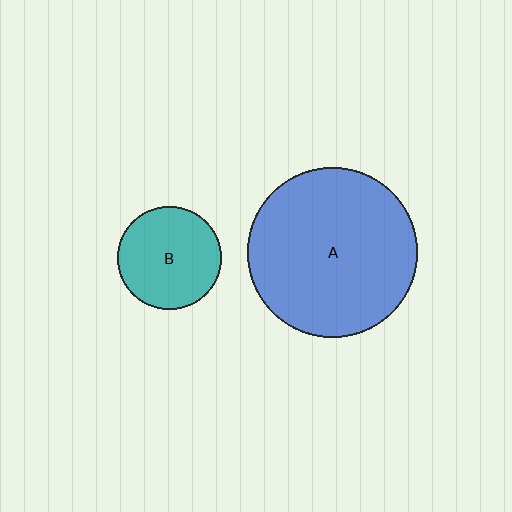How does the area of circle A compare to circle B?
Approximately 2.7 times.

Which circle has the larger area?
Circle A (blue).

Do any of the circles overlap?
No, none of the circles overlap.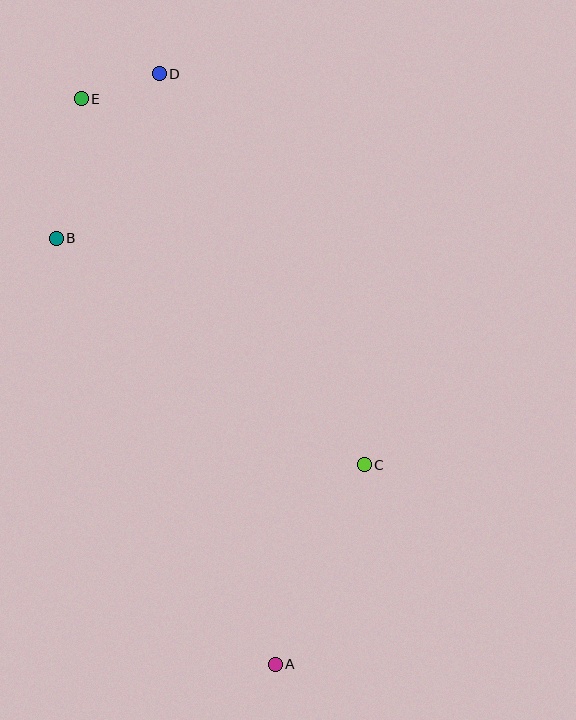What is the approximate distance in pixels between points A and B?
The distance between A and B is approximately 479 pixels.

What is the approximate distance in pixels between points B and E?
The distance between B and E is approximately 142 pixels.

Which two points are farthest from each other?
Points A and D are farthest from each other.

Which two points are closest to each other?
Points D and E are closest to each other.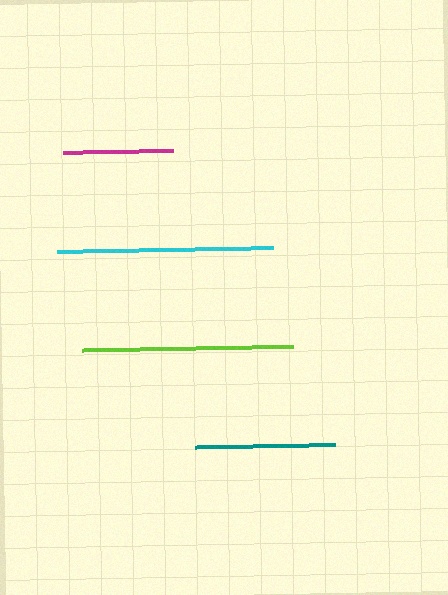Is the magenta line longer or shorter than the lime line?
The lime line is longer than the magenta line.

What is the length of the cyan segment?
The cyan segment is approximately 216 pixels long.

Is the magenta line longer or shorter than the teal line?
The teal line is longer than the magenta line.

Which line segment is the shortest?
The magenta line is the shortest at approximately 110 pixels.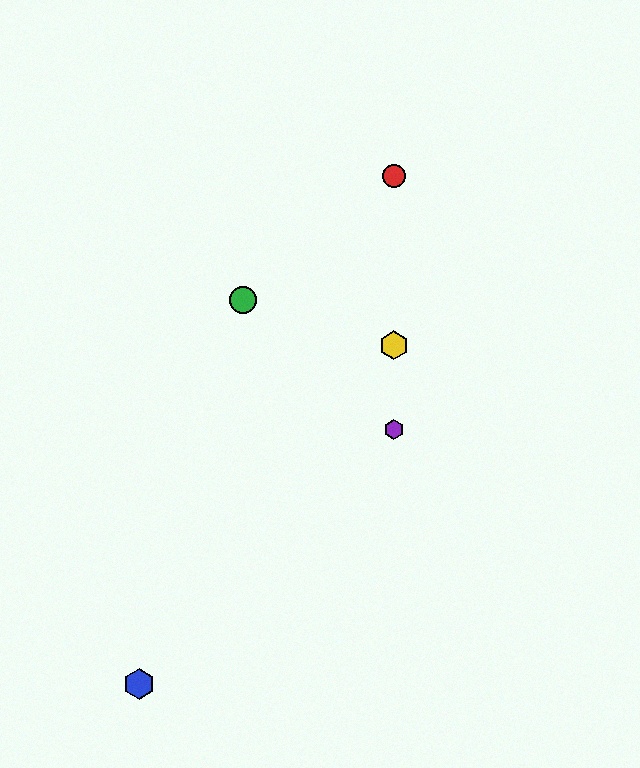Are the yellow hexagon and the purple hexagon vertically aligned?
Yes, both are at x≈394.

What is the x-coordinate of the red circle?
The red circle is at x≈394.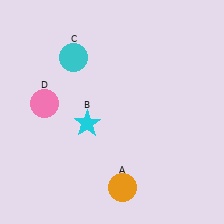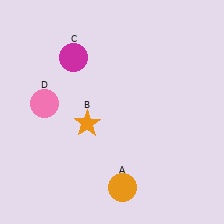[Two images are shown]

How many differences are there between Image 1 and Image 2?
There are 2 differences between the two images.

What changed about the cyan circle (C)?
In Image 1, C is cyan. In Image 2, it changed to magenta.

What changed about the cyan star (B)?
In Image 1, B is cyan. In Image 2, it changed to orange.